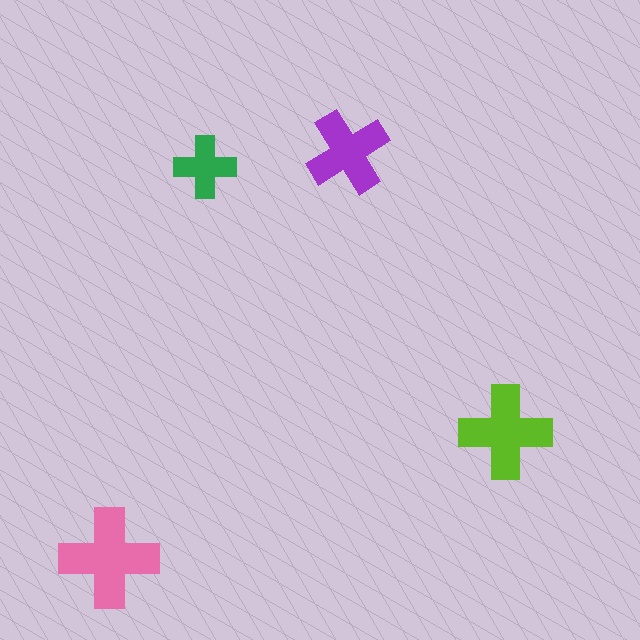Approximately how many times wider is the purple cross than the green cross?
About 1.5 times wider.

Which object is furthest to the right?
The lime cross is rightmost.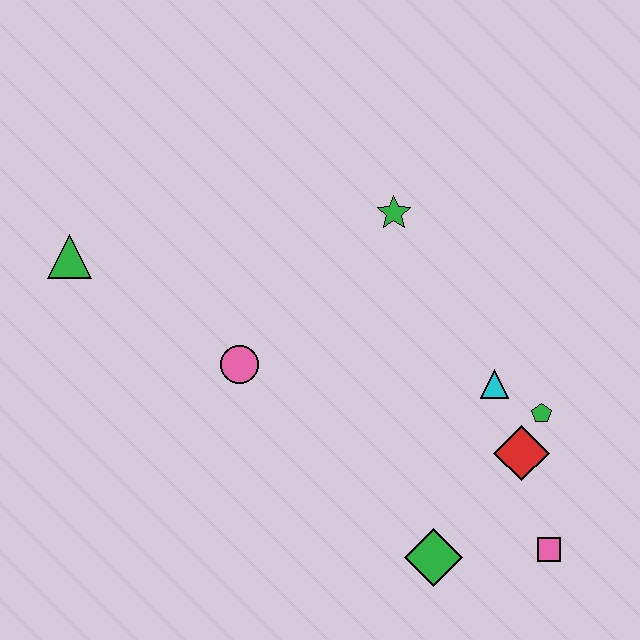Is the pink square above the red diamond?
No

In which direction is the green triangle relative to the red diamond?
The green triangle is to the left of the red diamond.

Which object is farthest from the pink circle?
The pink square is farthest from the pink circle.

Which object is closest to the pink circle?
The green triangle is closest to the pink circle.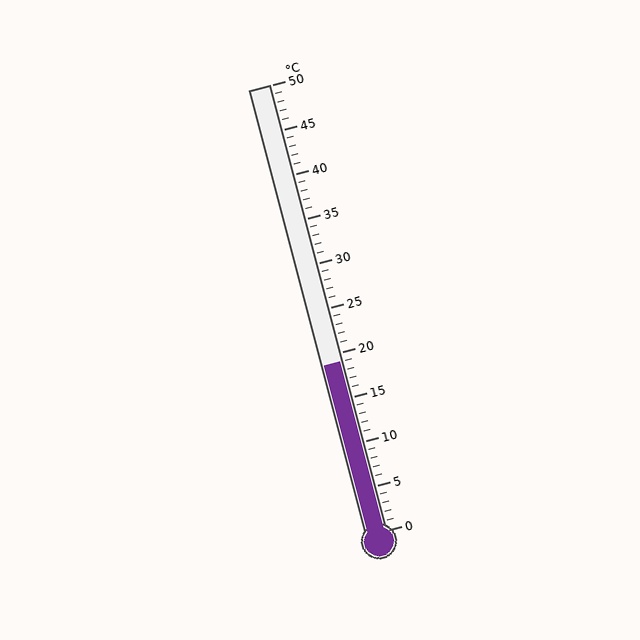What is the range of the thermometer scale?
The thermometer scale ranges from 0°C to 50°C.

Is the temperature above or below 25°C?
The temperature is below 25°C.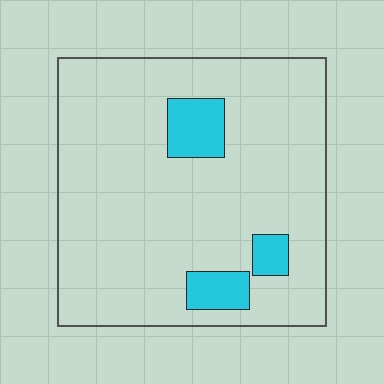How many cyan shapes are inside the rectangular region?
3.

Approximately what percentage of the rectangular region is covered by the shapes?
Approximately 10%.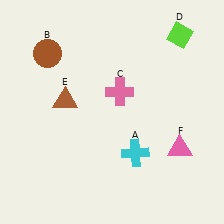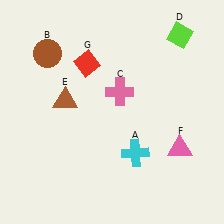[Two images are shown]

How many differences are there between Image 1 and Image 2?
There is 1 difference between the two images.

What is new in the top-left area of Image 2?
A red diamond (G) was added in the top-left area of Image 2.